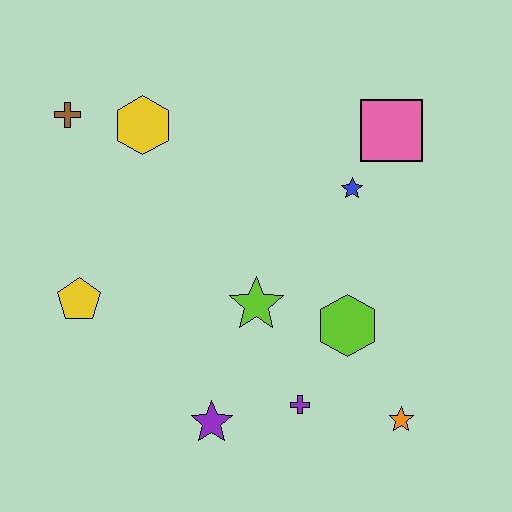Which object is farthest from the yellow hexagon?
The orange star is farthest from the yellow hexagon.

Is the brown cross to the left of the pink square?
Yes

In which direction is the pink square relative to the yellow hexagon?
The pink square is to the right of the yellow hexagon.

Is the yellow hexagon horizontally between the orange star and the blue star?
No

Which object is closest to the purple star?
The purple cross is closest to the purple star.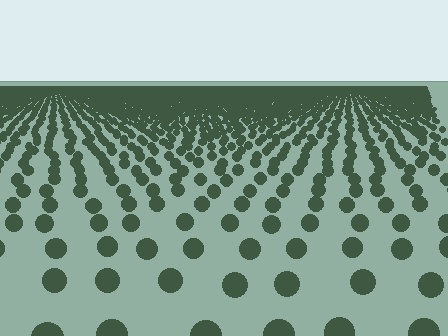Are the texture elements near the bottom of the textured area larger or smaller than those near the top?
Larger. Near the bottom, elements are closer to the viewer and appear at a bigger on-screen size.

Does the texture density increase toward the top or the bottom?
Density increases toward the top.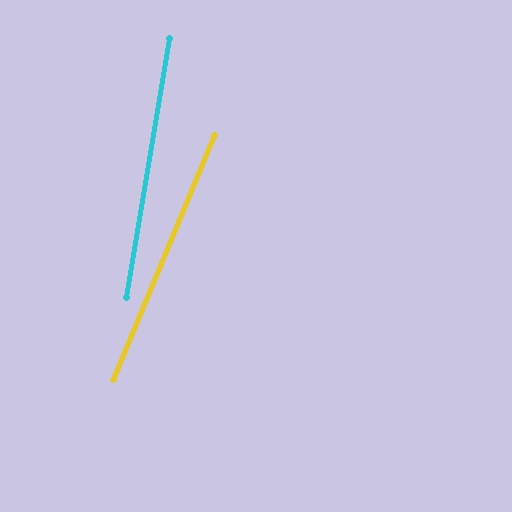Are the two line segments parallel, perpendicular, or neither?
Neither parallel nor perpendicular — they differ by about 13°.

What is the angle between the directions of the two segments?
Approximately 13 degrees.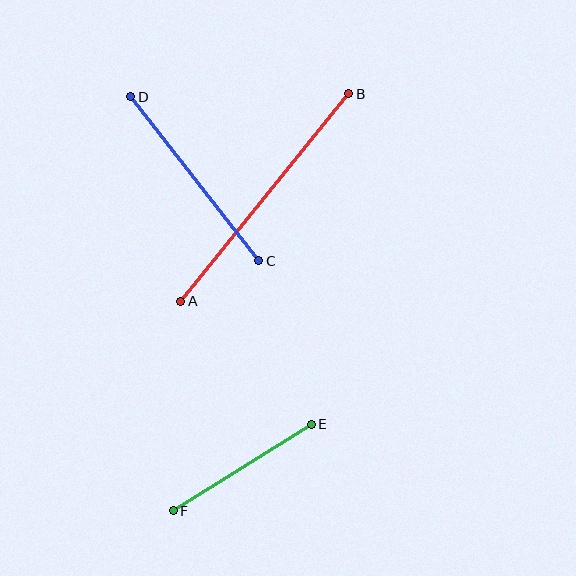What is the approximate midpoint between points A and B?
The midpoint is at approximately (265, 197) pixels.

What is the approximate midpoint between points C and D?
The midpoint is at approximately (195, 179) pixels.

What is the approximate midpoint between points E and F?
The midpoint is at approximately (242, 467) pixels.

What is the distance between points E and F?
The distance is approximately 163 pixels.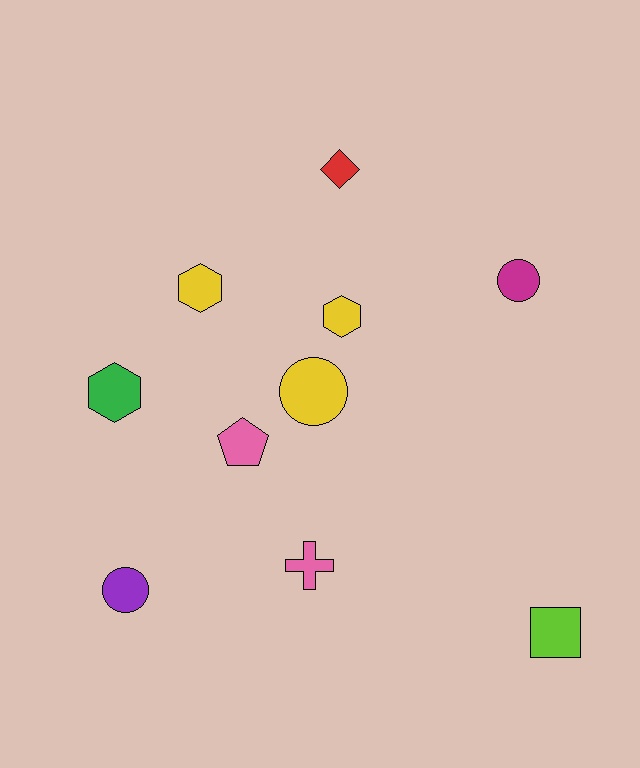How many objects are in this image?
There are 10 objects.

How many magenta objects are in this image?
There is 1 magenta object.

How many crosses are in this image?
There is 1 cross.